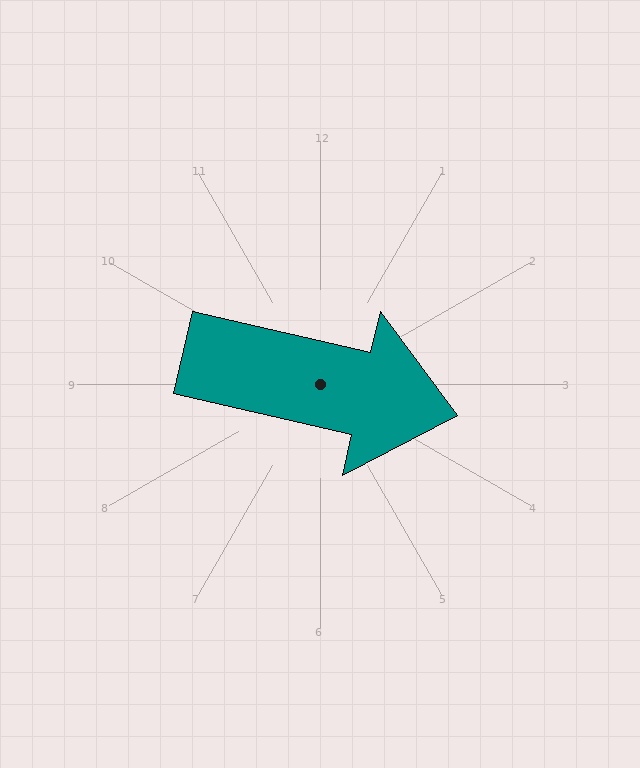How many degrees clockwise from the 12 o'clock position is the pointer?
Approximately 103 degrees.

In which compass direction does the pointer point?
East.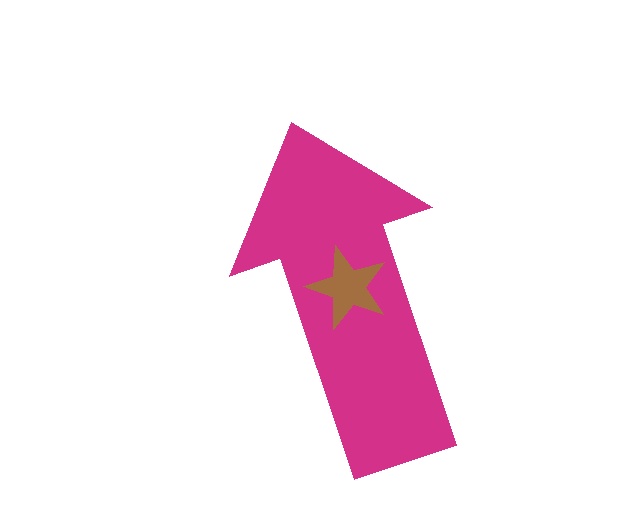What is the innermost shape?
The brown star.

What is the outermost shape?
The magenta arrow.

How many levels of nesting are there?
2.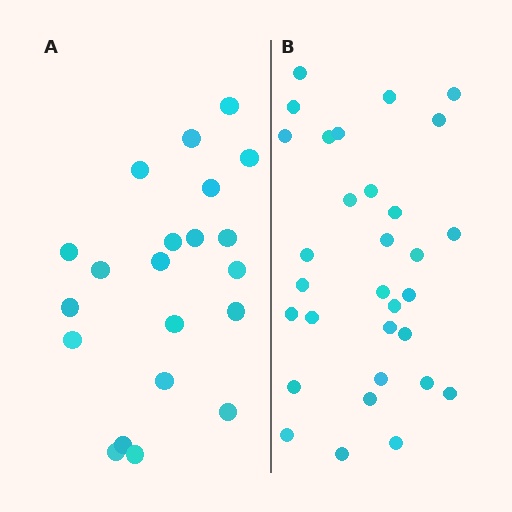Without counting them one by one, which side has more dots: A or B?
Region B (the right region) has more dots.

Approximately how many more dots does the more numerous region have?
Region B has roughly 10 or so more dots than region A.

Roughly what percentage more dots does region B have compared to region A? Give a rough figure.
About 50% more.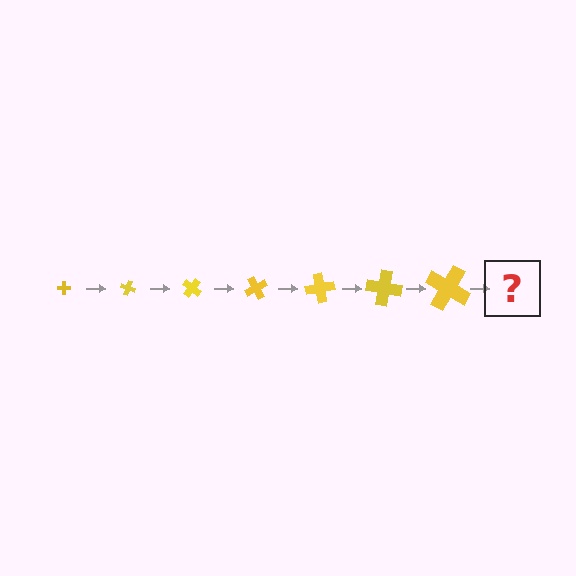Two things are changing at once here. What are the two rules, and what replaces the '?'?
The two rules are that the cross grows larger each step and it rotates 20 degrees each step. The '?' should be a cross, larger than the previous one and rotated 140 degrees from the start.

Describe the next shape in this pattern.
It should be a cross, larger than the previous one and rotated 140 degrees from the start.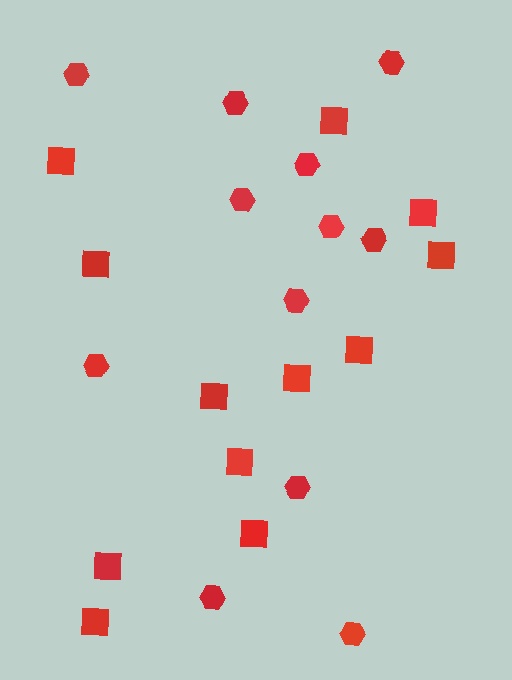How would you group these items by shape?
There are 2 groups: one group of hexagons (12) and one group of squares (12).